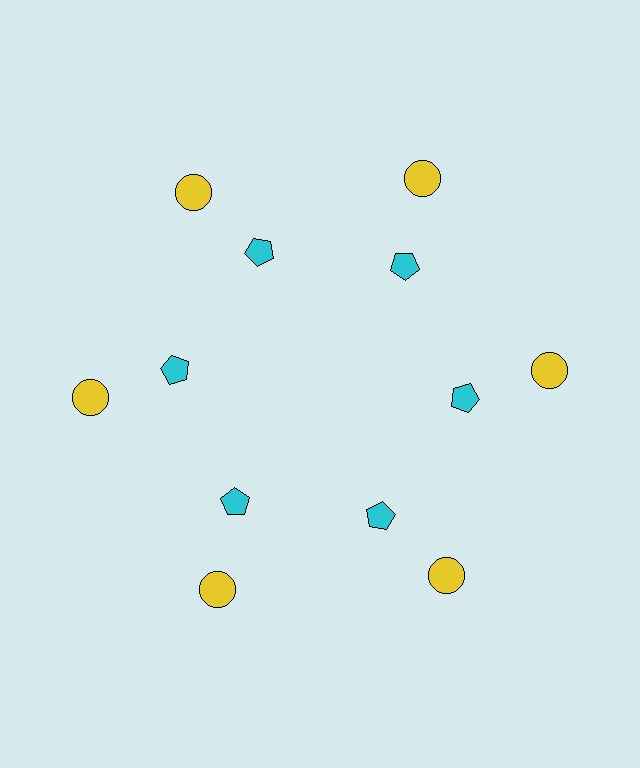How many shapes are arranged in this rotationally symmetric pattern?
There are 12 shapes, arranged in 6 groups of 2.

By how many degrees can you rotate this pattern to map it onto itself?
The pattern maps onto itself every 60 degrees of rotation.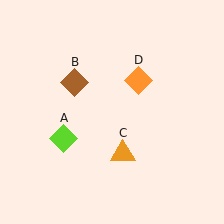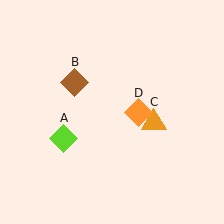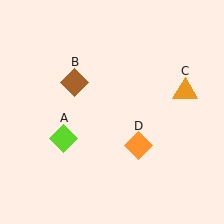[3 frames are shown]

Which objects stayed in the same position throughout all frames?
Lime diamond (object A) and brown diamond (object B) remained stationary.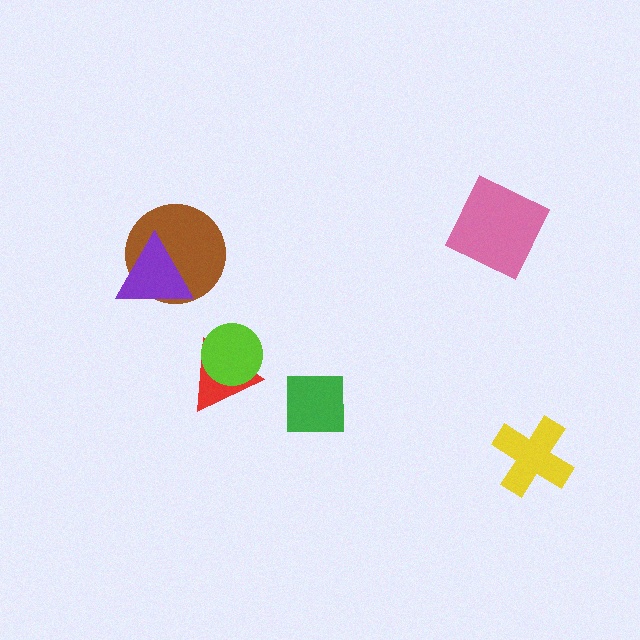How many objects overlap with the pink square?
0 objects overlap with the pink square.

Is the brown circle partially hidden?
Yes, it is partially covered by another shape.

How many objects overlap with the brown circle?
1 object overlaps with the brown circle.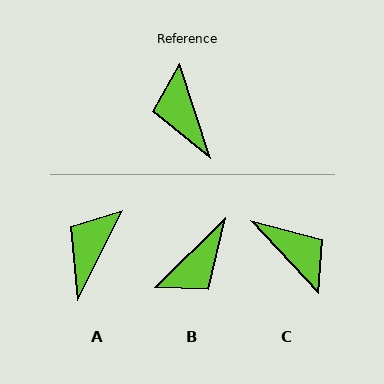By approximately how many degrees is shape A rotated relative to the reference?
Approximately 45 degrees clockwise.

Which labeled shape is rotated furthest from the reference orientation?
C, about 155 degrees away.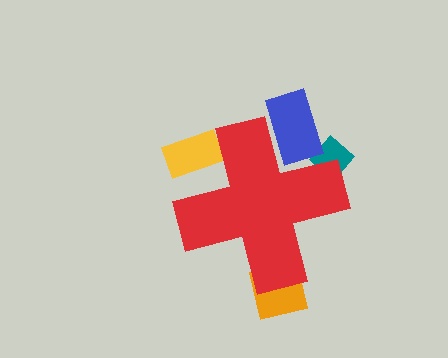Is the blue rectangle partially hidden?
Yes, the blue rectangle is partially hidden behind the red cross.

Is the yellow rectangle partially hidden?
Yes, the yellow rectangle is partially hidden behind the red cross.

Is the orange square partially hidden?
Yes, the orange square is partially hidden behind the red cross.